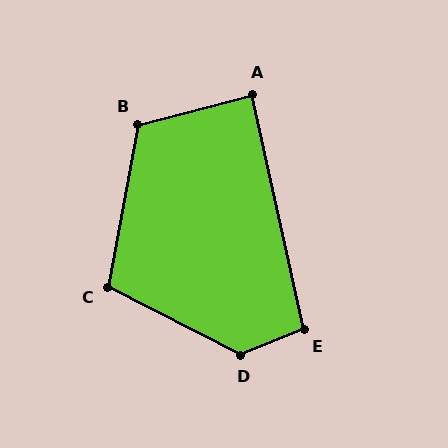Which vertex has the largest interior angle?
D, at approximately 131 degrees.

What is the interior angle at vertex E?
Approximately 100 degrees (obtuse).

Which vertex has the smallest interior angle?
A, at approximately 88 degrees.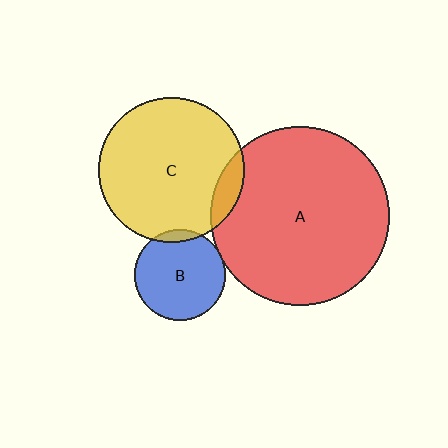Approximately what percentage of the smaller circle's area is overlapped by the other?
Approximately 5%.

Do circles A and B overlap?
Yes.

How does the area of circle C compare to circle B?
Approximately 2.6 times.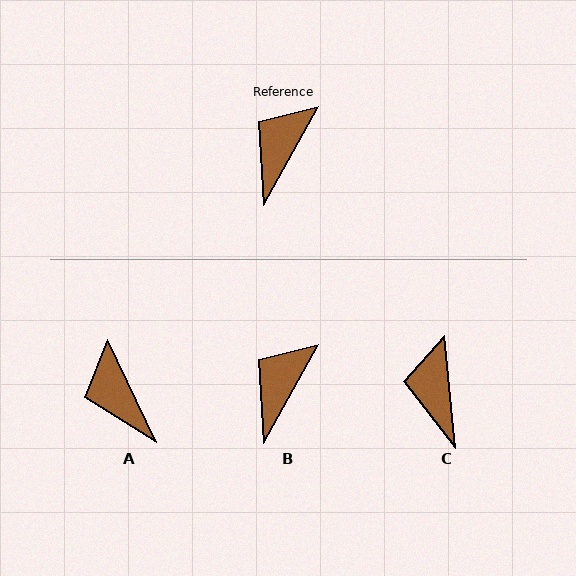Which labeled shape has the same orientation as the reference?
B.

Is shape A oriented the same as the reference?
No, it is off by about 54 degrees.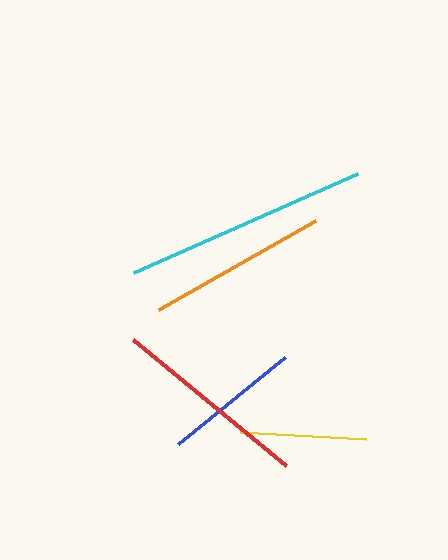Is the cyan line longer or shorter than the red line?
The cyan line is longer than the red line.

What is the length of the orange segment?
The orange segment is approximately 180 pixels long.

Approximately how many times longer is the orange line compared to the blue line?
The orange line is approximately 1.3 times the length of the blue line.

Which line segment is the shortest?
The yellow line is the shortest at approximately 126 pixels.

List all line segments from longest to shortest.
From longest to shortest: cyan, red, orange, blue, yellow.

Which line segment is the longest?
The cyan line is the longest at approximately 245 pixels.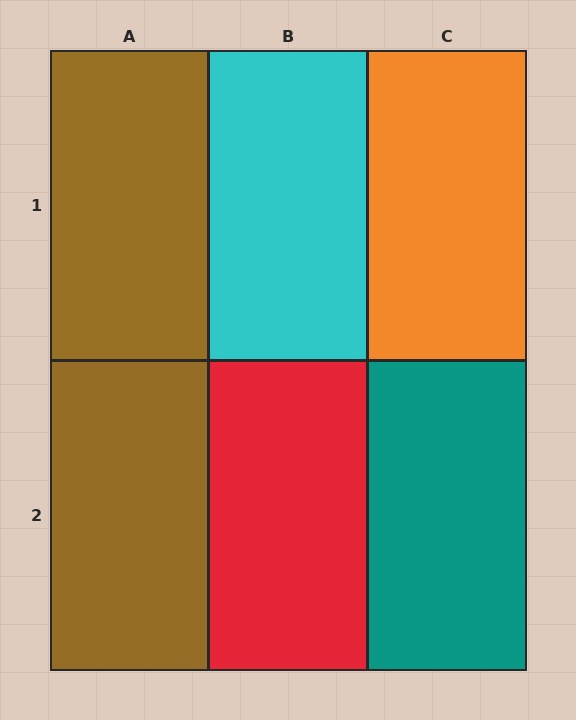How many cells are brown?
2 cells are brown.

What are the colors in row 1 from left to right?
Brown, cyan, orange.